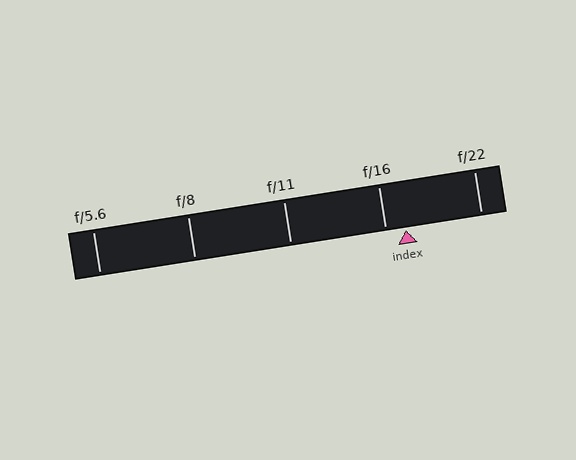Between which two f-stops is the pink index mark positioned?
The index mark is between f/16 and f/22.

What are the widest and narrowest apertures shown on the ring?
The widest aperture shown is f/5.6 and the narrowest is f/22.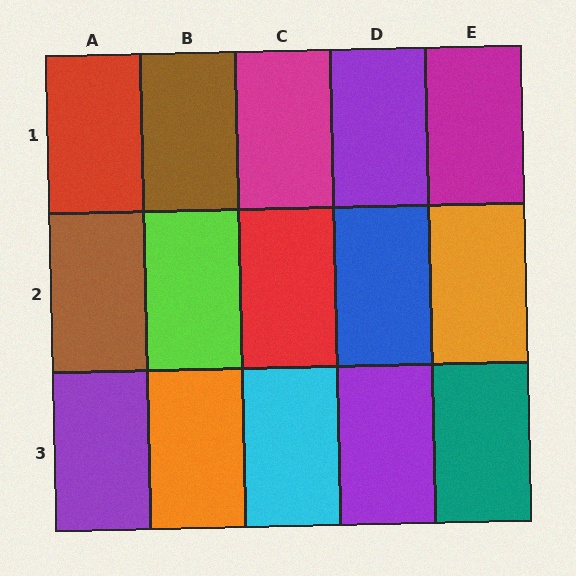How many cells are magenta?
2 cells are magenta.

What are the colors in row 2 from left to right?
Brown, lime, red, blue, orange.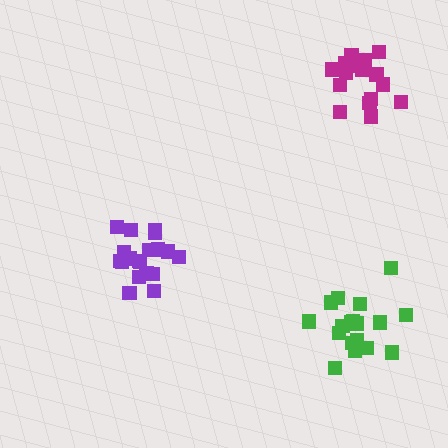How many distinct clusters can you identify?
There are 3 distinct clusters.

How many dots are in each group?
Group 1: 19 dots, Group 2: 17 dots, Group 3: 18 dots (54 total).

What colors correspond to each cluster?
The clusters are colored: purple, magenta, green.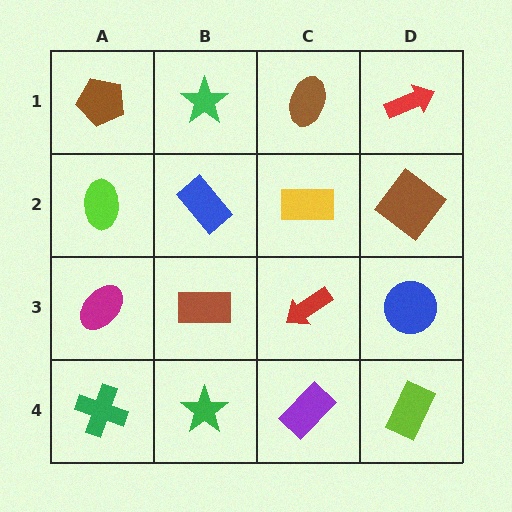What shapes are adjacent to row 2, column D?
A red arrow (row 1, column D), a blue circle (row 3, column D), a yellow rectangle (row 2, column C).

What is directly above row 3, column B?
A blue rectangle.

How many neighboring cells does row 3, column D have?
3.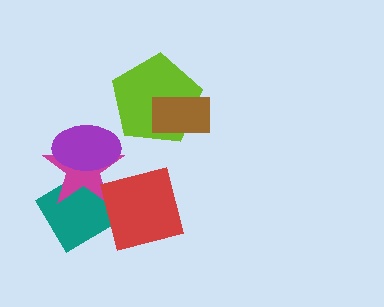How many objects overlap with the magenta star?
3 objects overlap with the magenta star.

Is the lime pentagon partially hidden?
Yes, it is partially covered by another shape.